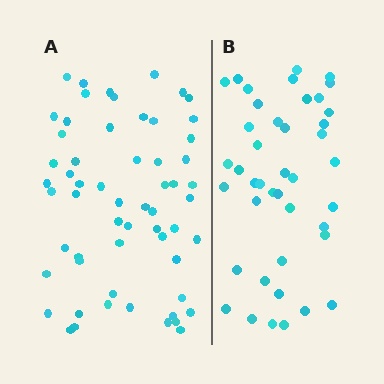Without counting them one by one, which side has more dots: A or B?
Region A (the left region) has more dots.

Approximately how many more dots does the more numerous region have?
Region A has approximately 15 more dots than region B.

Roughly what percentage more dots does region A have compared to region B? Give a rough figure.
About 40% more.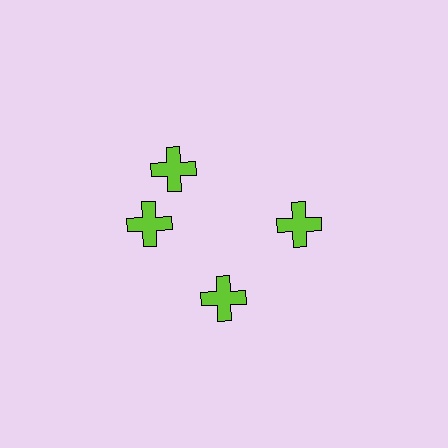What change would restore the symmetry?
The symmetry would be restored by rotating it back into even spacing with its neighbors so that all 4 crosses sit at equal angles and equal distance from the center.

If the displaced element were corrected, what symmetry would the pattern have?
It would have 4-fold rotational symmetry — the pattern would map onto itself every 90 degrees.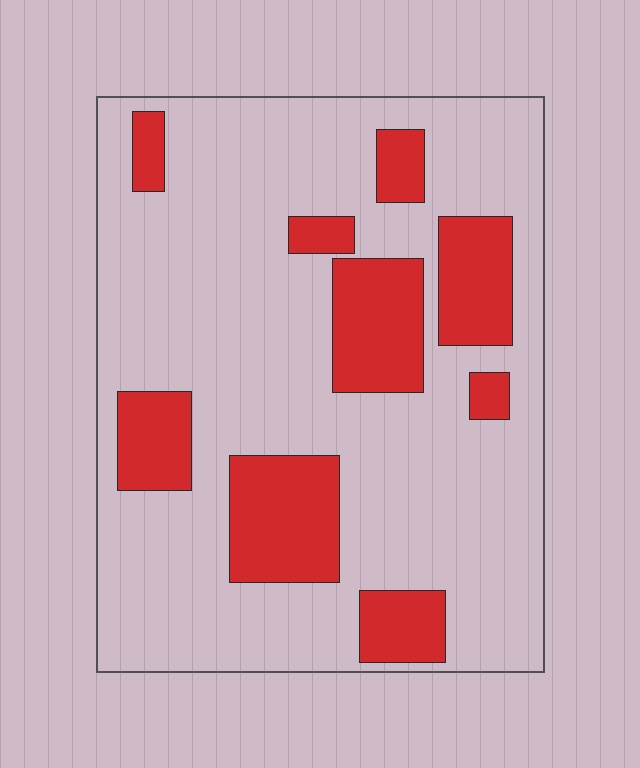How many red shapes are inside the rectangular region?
9.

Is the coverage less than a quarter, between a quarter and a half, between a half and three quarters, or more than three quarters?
Less than a quarter.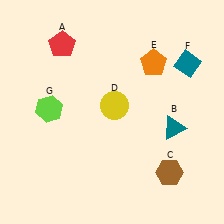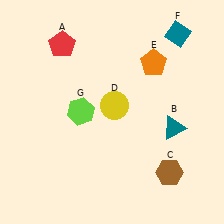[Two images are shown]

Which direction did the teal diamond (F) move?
The teal diamond (F) moved up.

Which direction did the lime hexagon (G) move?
The lime hexagon (G) moved right.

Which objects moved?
The objects that moved are: the teal diamond (F), the lime hexagon (G).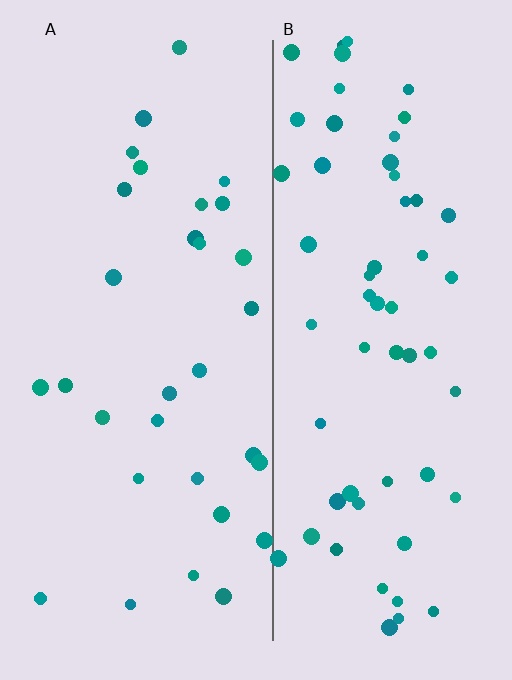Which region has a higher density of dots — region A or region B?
B (the right).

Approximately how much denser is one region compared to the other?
Approximately 1.9× — region B over region A.